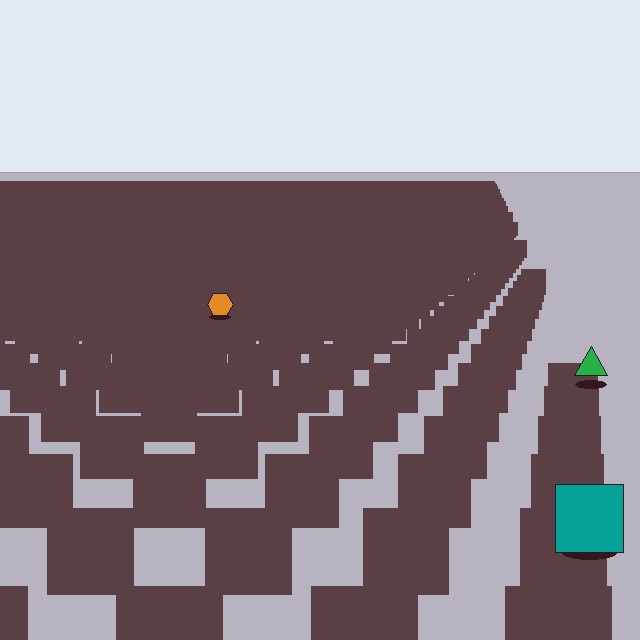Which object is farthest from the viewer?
The orange hexagon is farthest from the viewer. It appears smaller and the ground texture around it is denser.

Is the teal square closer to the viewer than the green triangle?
Yes. The teal square is closer — you can tell from the texture gradient: the ground texture is coarser near it.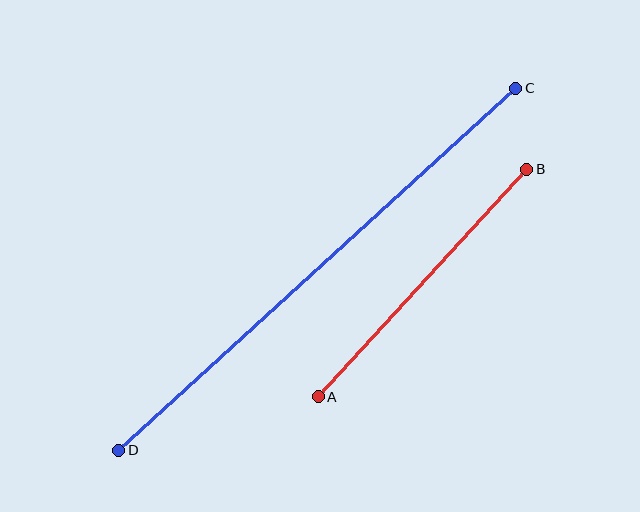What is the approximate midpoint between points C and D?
The midpoint is at approximately (317, 269) pixels.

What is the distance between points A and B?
The distance is approximately 309 pixels.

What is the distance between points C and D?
The distance is approximately 537 pixels.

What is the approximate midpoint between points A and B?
The midpoint is at approximately (423, 283) pixels.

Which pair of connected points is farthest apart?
Points C and D are farthest apart.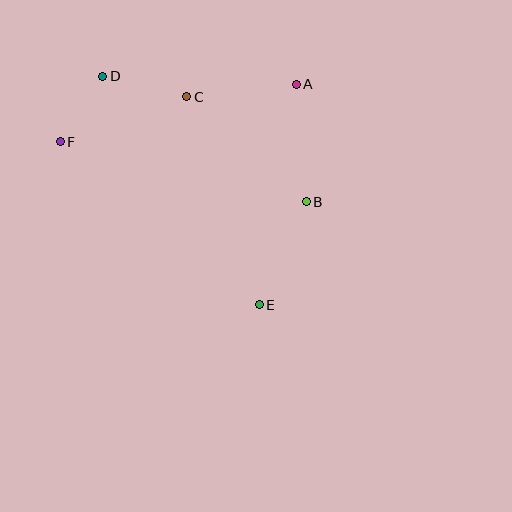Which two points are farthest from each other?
Points D and E are farthest from each other.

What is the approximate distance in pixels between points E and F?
The distance between E and F is approximately 257 pixels.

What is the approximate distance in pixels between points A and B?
The distance between A and B is approximately 118 pixels.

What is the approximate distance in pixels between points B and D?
The distance between B and D is approximately 239 pixels.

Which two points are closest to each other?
Points D and F are closest to each other.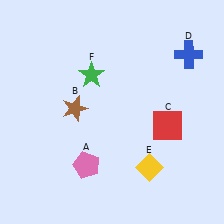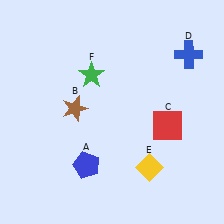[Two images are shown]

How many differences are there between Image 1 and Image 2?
There is 1 difference between the two images.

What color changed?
The pentagon (A) changed from pink in Image 1 to blue in Image 2.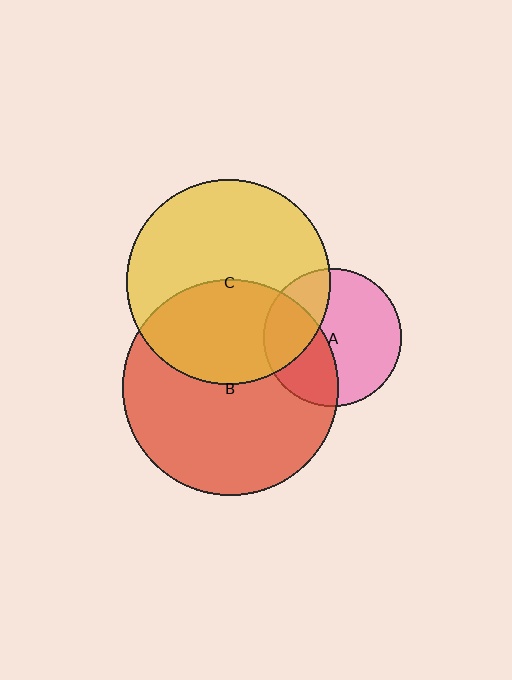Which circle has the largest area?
Circle B (red).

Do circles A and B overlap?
Yes.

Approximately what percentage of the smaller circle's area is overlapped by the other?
Approximately 40%.